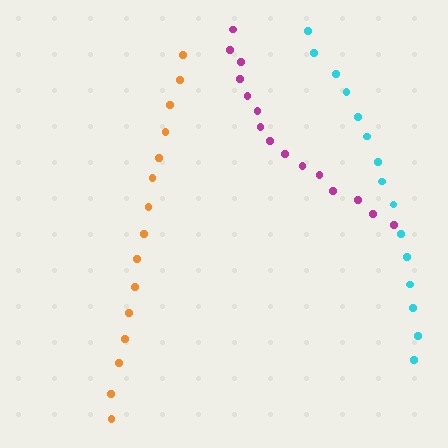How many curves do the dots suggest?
There are 3 distinct paths.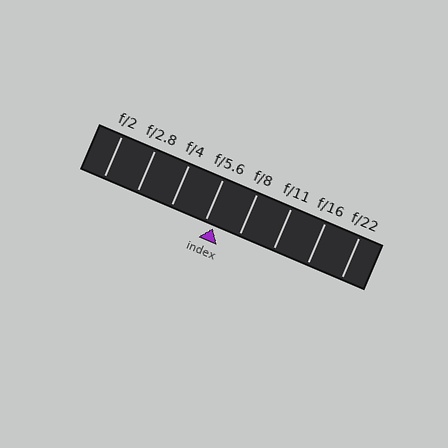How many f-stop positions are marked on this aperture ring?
There are 8 f-stop positions marked.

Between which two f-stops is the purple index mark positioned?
The index mark is between f/5.6 and f/8.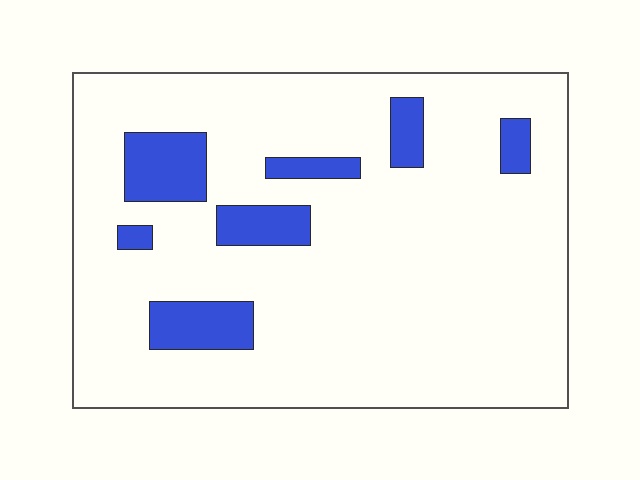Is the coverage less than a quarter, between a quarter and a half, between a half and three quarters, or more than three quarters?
Less than a quarter.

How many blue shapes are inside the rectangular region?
7.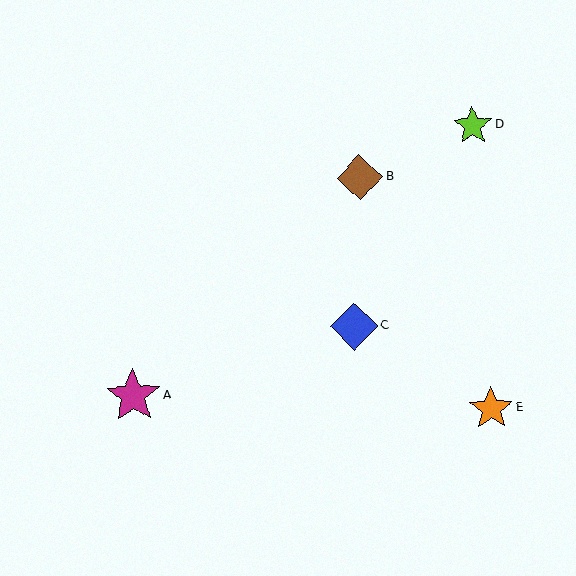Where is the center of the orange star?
The center of the orange star is at (491, 409).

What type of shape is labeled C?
Shape C is a blue diamond.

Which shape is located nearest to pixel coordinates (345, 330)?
The blue diamond (labeled C) at (354, 326) is nearest to that location.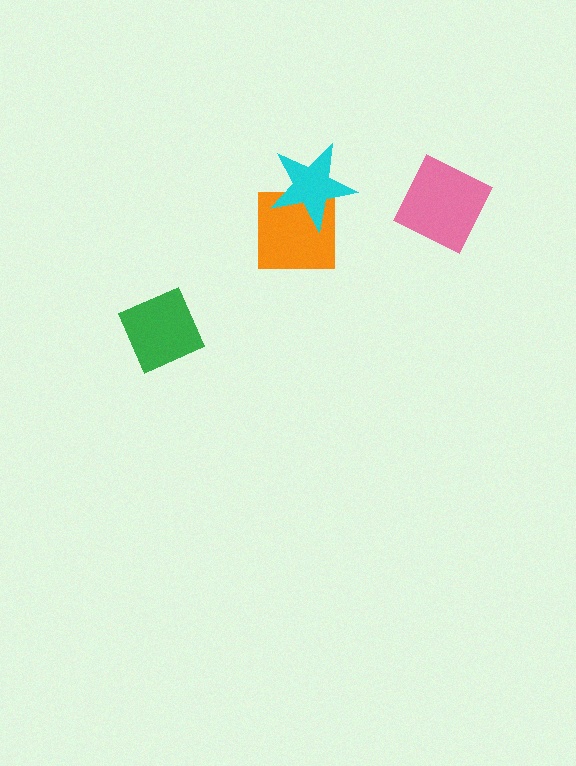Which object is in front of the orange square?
The cyan star is in front of the orange square.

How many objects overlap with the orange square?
1 object overlaps with the orange square.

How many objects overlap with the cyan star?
1 object overlaps with the cyan star.